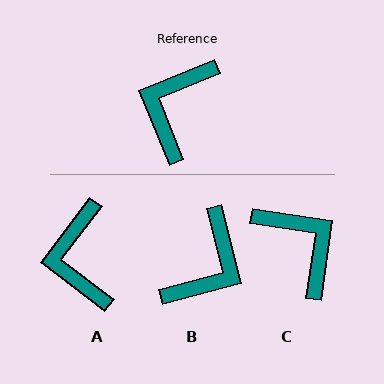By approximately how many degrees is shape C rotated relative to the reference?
Approximately 120 degrees clockwise.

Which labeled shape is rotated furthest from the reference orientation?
B, about 172 degrees away.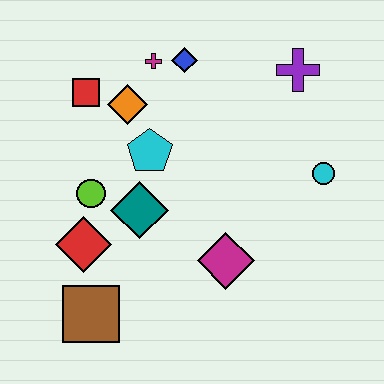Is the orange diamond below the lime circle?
No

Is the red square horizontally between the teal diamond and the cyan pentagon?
No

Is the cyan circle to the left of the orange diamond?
No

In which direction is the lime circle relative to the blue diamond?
The lime circle is below the blue diamond.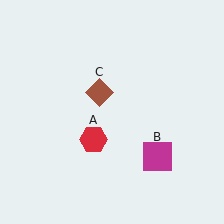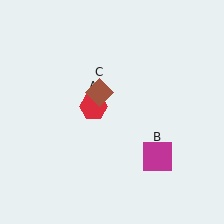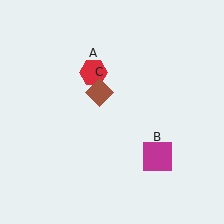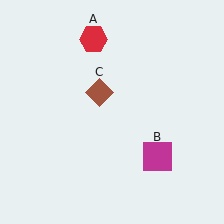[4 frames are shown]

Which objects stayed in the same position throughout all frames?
Magenta square (object B) and brown diamond (object C) remained stationary.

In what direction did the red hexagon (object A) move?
The red hexagon (object A) moved up.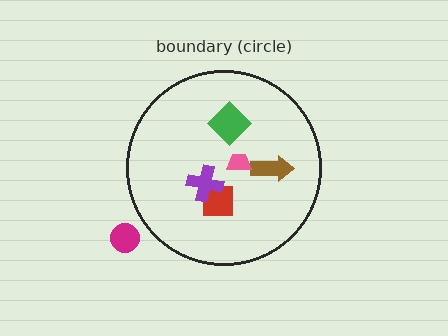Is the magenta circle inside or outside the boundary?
Outside.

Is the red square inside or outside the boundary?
Inside.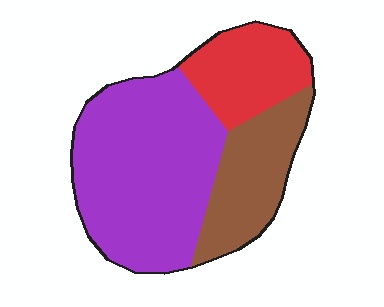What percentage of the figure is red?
Red covers about 20% of the figure.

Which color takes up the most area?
Purple, at roughly 55%.